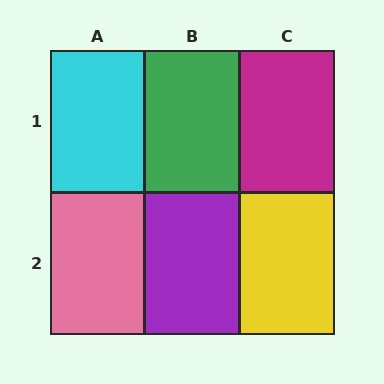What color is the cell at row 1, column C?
Magenta.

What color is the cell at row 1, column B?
Green.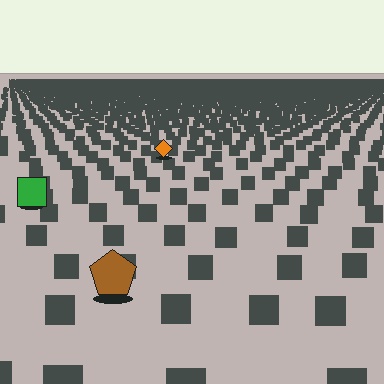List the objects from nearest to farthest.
From nearest to farthest: the brown pentagon, the green square, the orange diamond.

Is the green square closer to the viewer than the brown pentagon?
No. The brown pentagon is closer — you can tell from the texture gradient: the ground texture is coarser near it.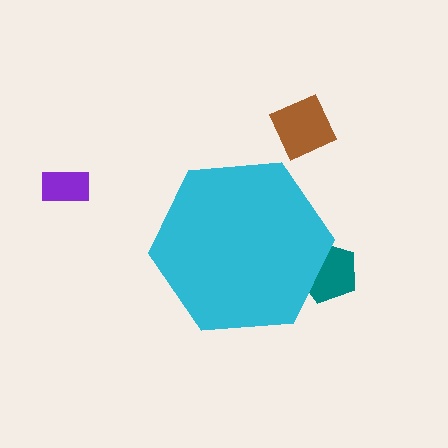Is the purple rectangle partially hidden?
No, the purple rectangle is fully visible.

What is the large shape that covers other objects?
A cyan hexagon.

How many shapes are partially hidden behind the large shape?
1 shape is partially hidden.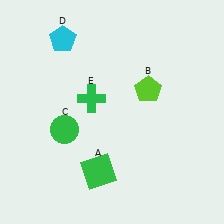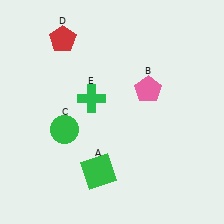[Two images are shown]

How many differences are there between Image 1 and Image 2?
There are 2 differences between the two images.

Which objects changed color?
B changed from lime to pink. D changed from cyan to red.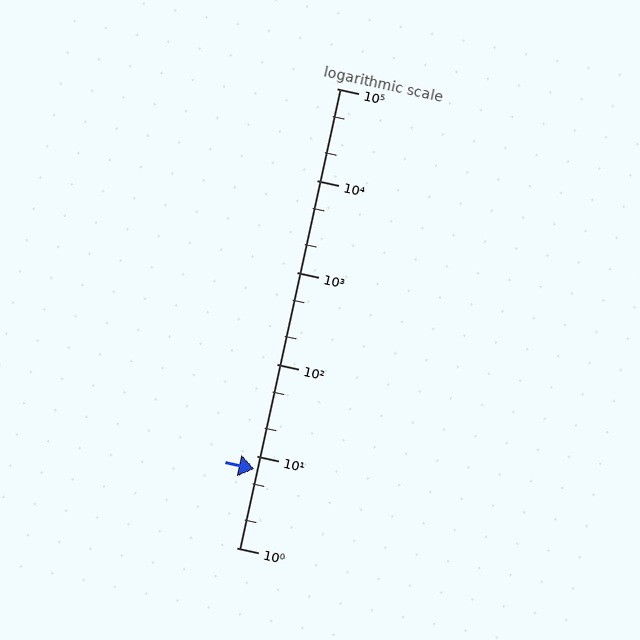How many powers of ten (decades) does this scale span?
The scale spans 5 decades, from 1 to 100000.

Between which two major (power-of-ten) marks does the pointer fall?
The pointer is between 1 and 10.